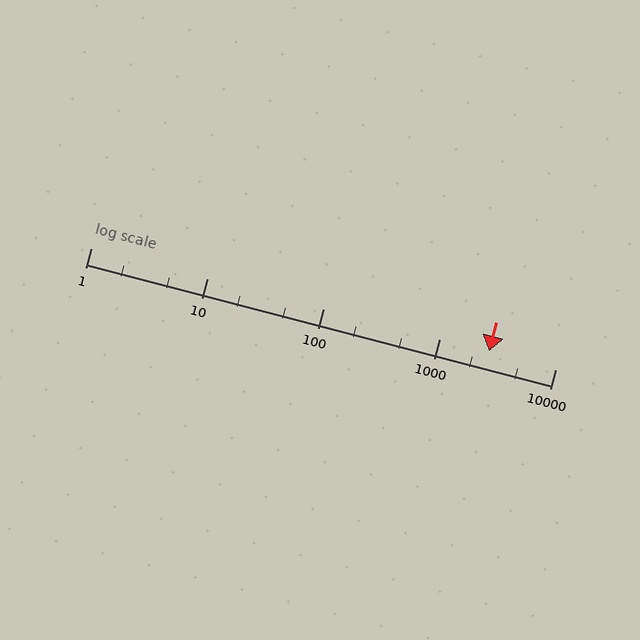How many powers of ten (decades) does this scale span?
The scale spans 4 decades, from 1 to 10000.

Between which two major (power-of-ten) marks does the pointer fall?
The pointer is between 1000 and 10000.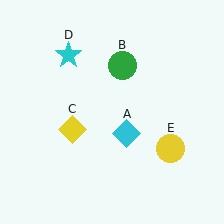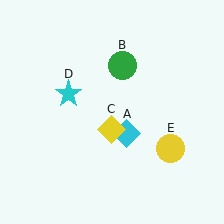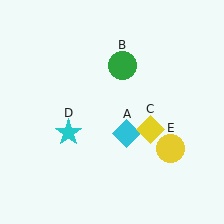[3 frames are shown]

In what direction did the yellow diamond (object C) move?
The yellow diamond (object C) moved right.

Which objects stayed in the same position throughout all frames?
Cyan diamond (object A) and green circle (object B) and yellow circle (object E) remained stationary.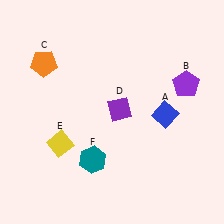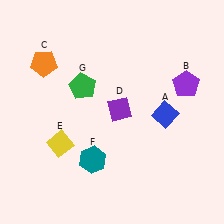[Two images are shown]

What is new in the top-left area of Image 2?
A green pentagon (G) was added in the top-left area of Image 2.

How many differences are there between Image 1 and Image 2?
There is 1 difference between the two images.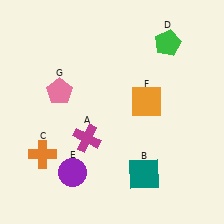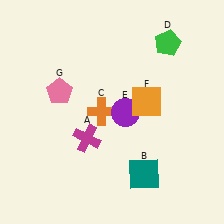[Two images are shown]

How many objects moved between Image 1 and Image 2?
2 objects moved between the two images.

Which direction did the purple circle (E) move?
The purple circle (E) moved up.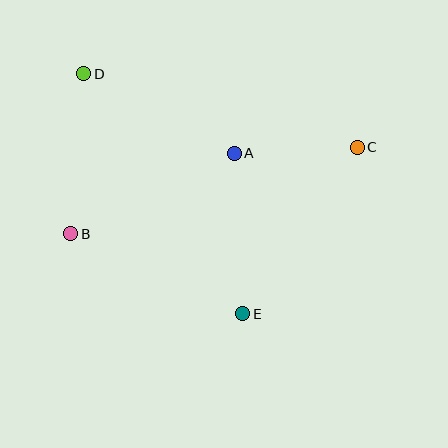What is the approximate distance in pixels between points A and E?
The distance between A and E is approximately 161 pixels.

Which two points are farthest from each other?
Points B and C are farthest from each other.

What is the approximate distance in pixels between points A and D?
The distance between A and D is approximately 170 pixels.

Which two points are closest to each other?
Points A and C are closest to each other.